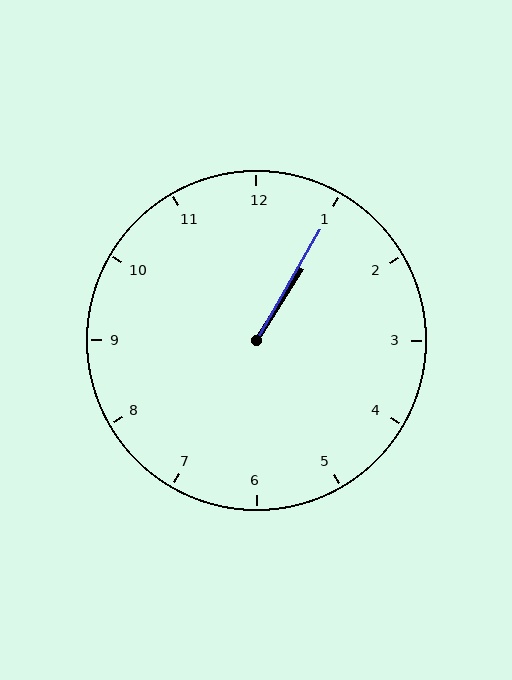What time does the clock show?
1:05.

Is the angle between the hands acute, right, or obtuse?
It is acute.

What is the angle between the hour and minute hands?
Approximately 2 degrees.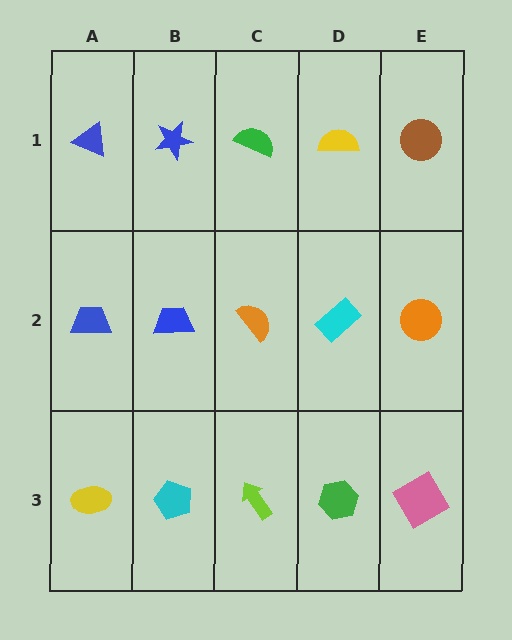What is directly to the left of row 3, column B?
A yellow ellipse.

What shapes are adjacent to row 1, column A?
A blue trapezoid (row 2, column A), a blue star (row 1, column B).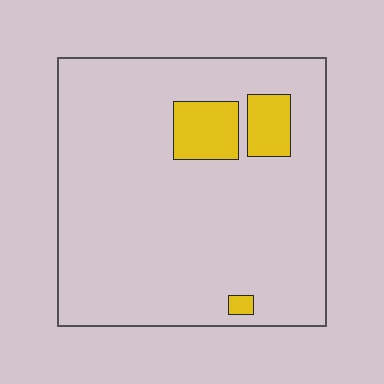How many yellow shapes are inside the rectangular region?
3.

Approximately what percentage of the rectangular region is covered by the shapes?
Approximately 10%.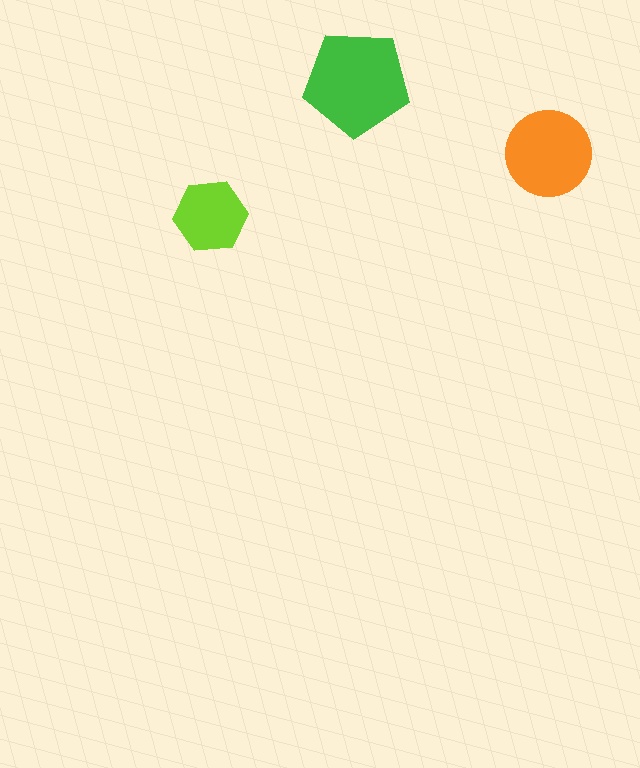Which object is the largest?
The green pentagon.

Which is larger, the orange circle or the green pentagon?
The green pentagon.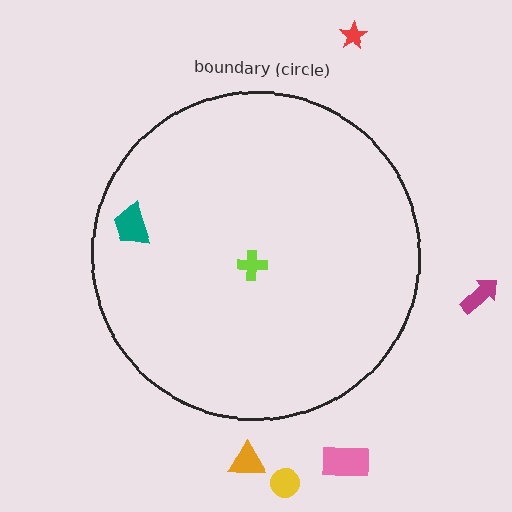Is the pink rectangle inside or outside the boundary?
Outside.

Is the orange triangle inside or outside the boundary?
Outside.